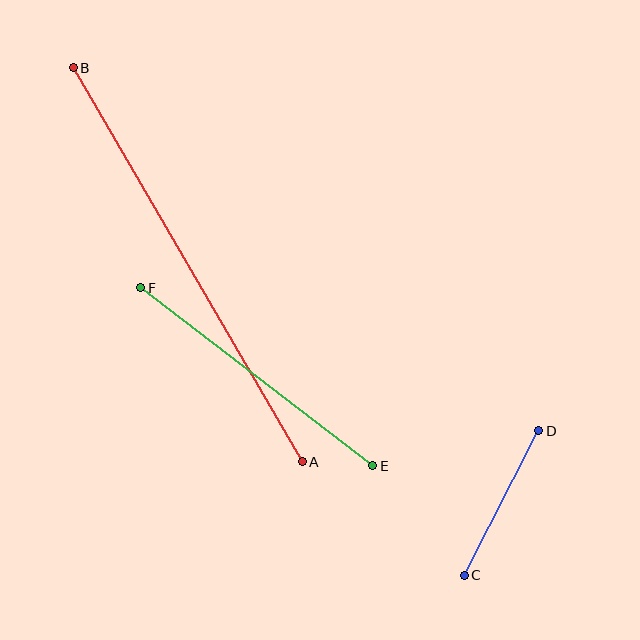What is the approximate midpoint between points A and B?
The midpoint is at approximately (188, 265) pixels.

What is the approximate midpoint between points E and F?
The midpoint is at approximately (257, 377) pixels.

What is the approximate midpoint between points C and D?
The midpoint is at approximately (501, 503) pixels.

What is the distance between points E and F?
The distance is approximately 292 pixels.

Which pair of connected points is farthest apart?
Points A and B are farthest apart.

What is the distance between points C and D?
The distance is approximately 163 pixels.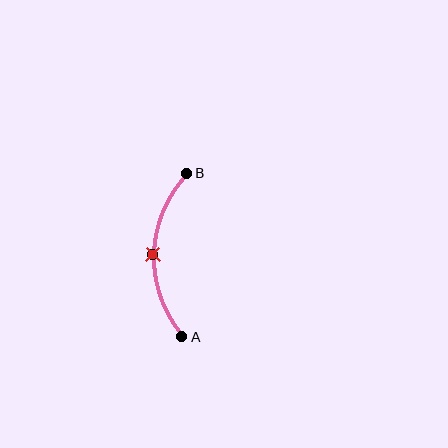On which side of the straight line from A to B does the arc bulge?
The arc bulges to the left of the straight line connecting A and B.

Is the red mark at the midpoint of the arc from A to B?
Yes. The red mark lies on the arc at equal arc-length from both A and B — it is the arc midpoint.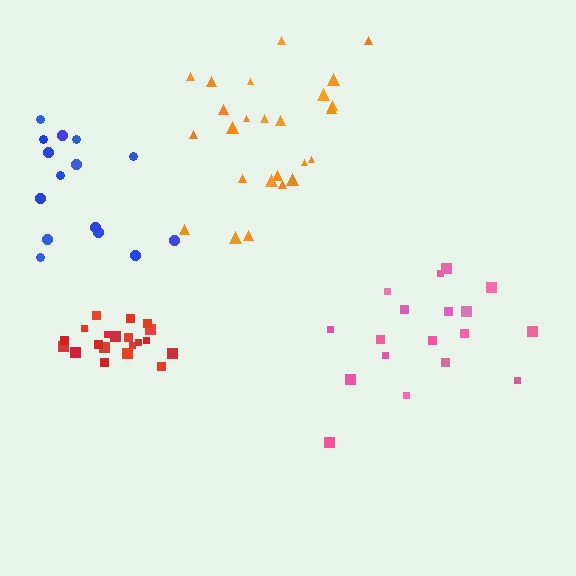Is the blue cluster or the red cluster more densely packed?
Red.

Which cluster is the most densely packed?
Red.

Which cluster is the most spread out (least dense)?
Pink.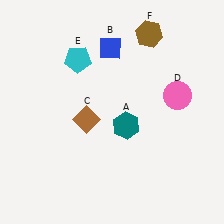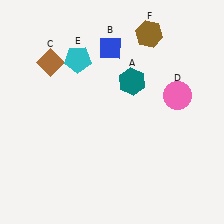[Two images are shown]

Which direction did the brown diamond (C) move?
The brown diamond (C) moved up.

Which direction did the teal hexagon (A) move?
The teal hexagon (A) moved up.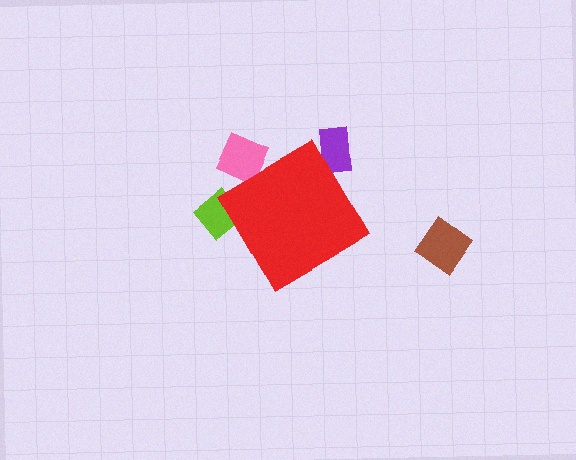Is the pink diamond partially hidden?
Yes, the pink diamond is partially hidden behind the red diamond.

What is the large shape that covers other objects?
A red diamond.